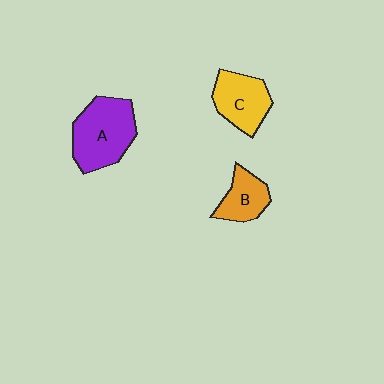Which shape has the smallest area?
Shape B (orange).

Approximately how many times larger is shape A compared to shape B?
Approximately 1.8 times.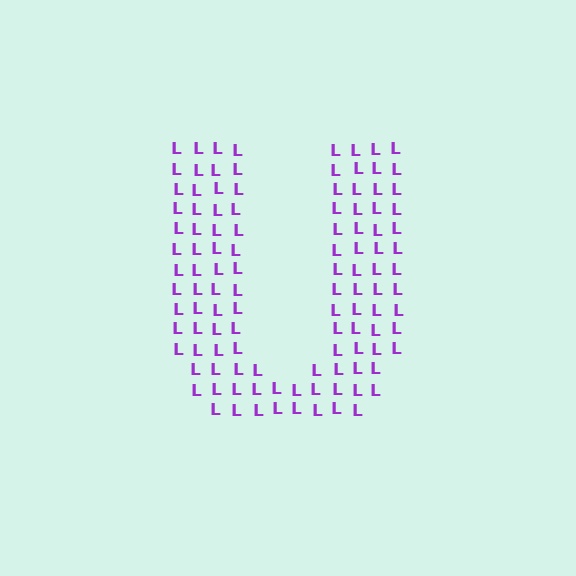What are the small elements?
The small elements are letter L's.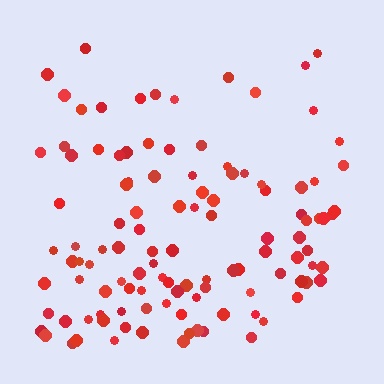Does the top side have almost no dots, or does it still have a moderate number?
Still a moderate number, just noticeably fewer than the bottom.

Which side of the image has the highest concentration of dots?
The bottom.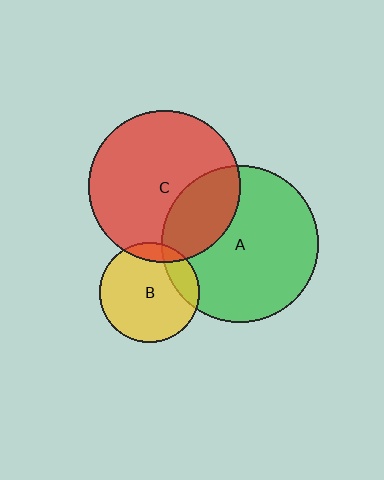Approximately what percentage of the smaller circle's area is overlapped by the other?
Approximately 10%.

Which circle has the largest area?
Circle A (green).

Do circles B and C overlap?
Yes.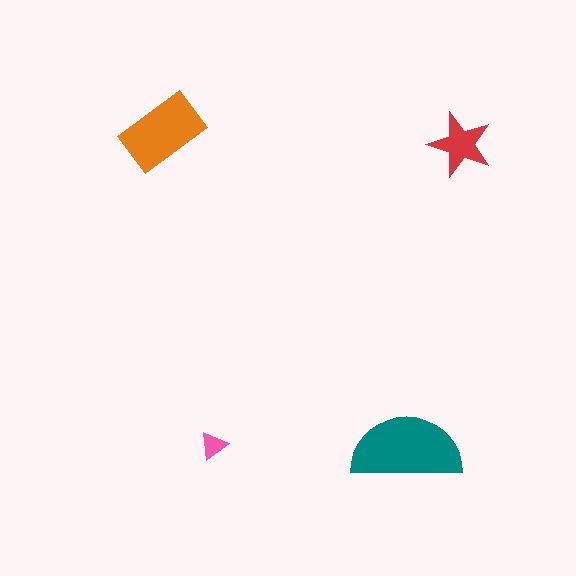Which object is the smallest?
The pink triangle.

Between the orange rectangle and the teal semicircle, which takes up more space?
The teal semicircle.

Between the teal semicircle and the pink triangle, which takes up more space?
The teal semicircle.